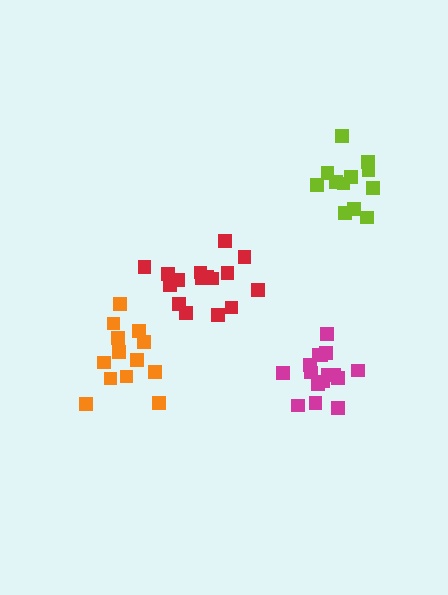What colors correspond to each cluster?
The clusters are colored: magenta, red, orange, lime.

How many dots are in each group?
Group 1: 16 dots, Group 2: 16 dots, Group 3: 13 dots, Group 4: 12 dots (57 total).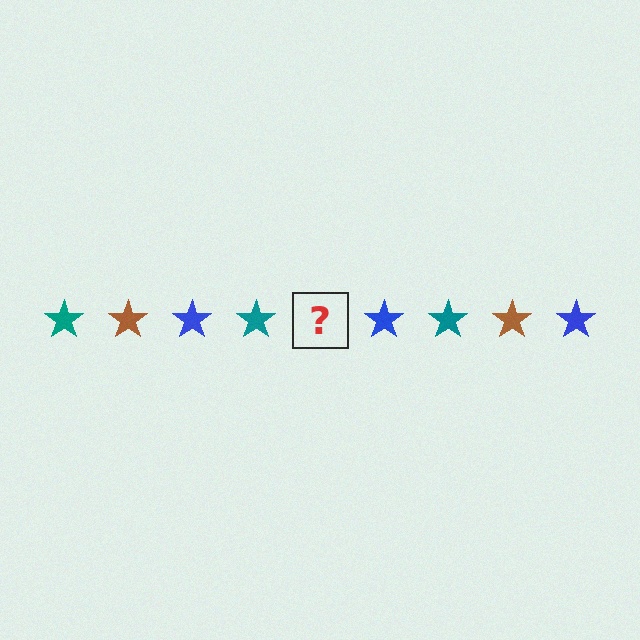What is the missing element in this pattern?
The missing element is a brown star.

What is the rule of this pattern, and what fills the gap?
The rule is that the pattern cycles through teal, brown, blue stars. The gap should be filled with a brown star.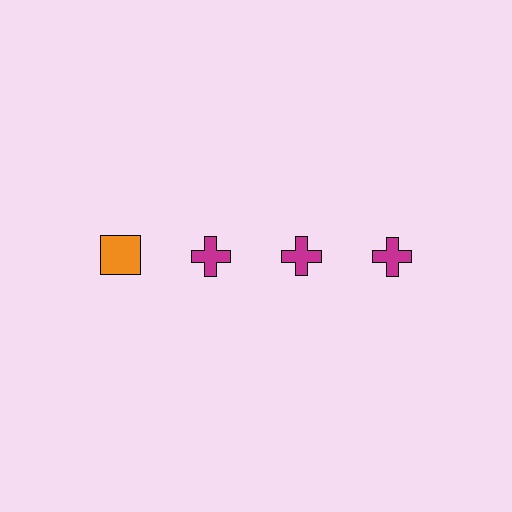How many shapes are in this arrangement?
There are 4 shapes arranged in a grid pattern.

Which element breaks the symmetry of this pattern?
The orange square in the top row, leftmost column breaks the symmetry. All other shapes are magenta crosses.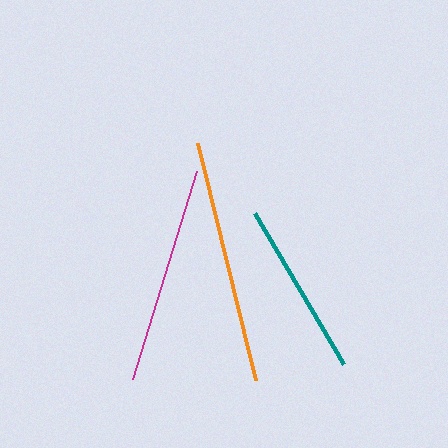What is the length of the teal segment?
The teal segment is approximately 176 pixels long.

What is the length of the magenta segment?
The magenta segment is approximately 218 pixels long.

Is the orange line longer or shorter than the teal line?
The orange line is longer than the teal line.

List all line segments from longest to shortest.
From longest to shortest: orange, magenta, teal.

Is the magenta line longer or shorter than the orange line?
The orange line is longer than the magenta line.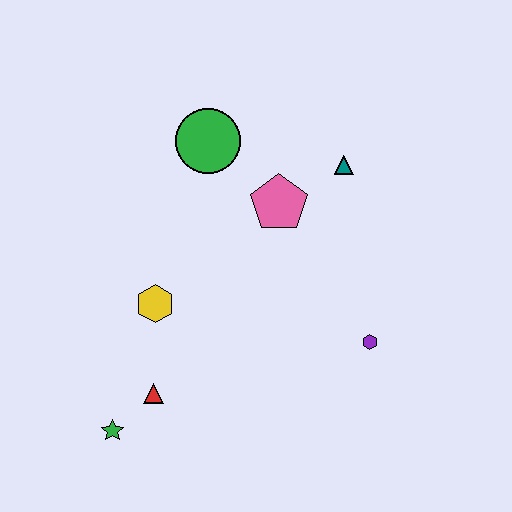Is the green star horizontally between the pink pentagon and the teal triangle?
No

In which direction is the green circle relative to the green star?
The green circle is above the green star.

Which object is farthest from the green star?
The teal triangle is farthest from the green star.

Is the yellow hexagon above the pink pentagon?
No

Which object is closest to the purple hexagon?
The pink pentagon is closest to the purple hexagon.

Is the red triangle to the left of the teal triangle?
Yes